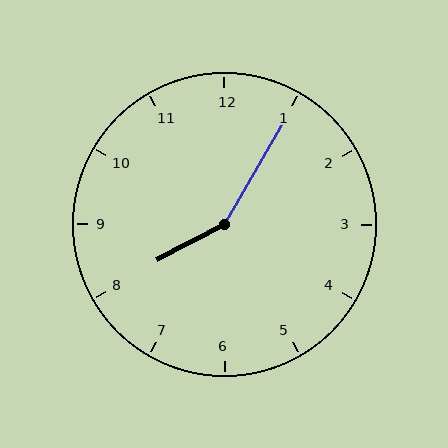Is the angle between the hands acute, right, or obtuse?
It is obtuse.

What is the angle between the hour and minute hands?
Approximately 148 degrees.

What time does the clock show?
8:05.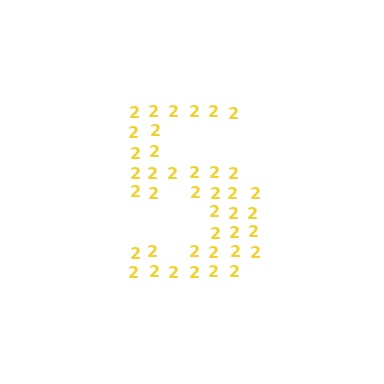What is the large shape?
The large shape is the digit 5.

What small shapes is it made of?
It is made of small digit 2's.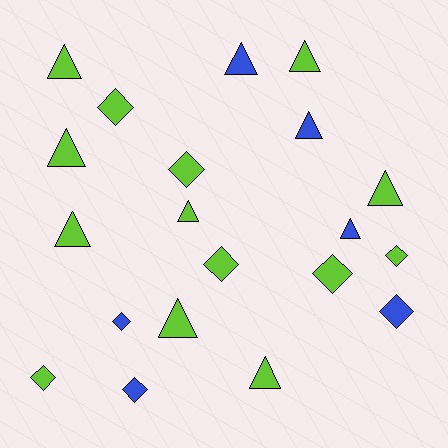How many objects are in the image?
There are 20 objects.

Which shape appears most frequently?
Triangle, with 11 objects.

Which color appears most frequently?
Lime, with 14 objects.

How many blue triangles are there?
There are 3 blue triangles.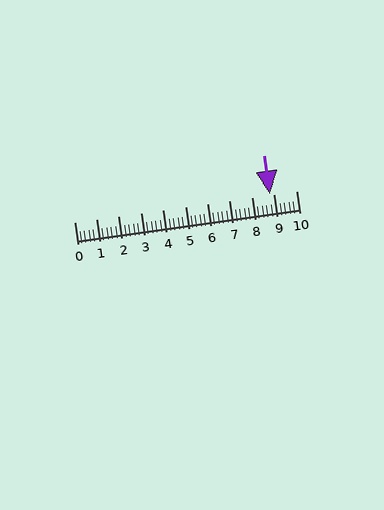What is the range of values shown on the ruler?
The ruler shows values from 0 to 10.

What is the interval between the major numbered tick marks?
The major tick marks are spaced 1 units apart.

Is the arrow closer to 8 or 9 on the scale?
The arrow is closer to 9.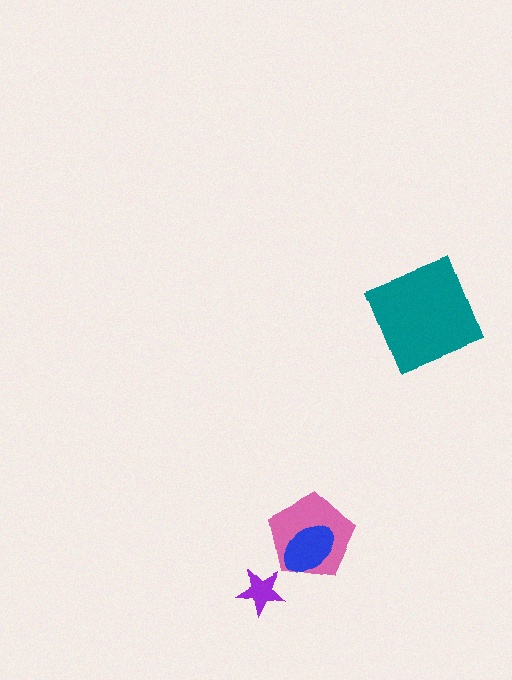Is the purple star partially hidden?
No, no other shape covers it.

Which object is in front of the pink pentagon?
The blue ellipse is in front of the pink pentagon.